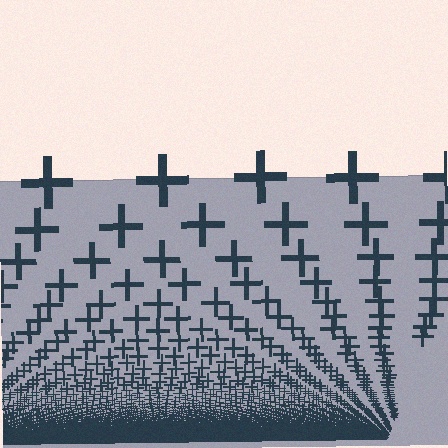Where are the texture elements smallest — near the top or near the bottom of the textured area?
Near the bottom.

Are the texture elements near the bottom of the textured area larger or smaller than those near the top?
Smaller. The gradient is inverted — elements near the bottom are smaller and denser.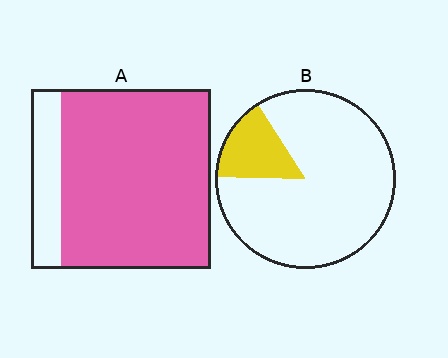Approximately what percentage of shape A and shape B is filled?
A is approximately 85% and B is approximately 15%.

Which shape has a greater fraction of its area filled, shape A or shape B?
Shape A.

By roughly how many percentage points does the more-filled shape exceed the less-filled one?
By roughly 70 percentage points (A over B).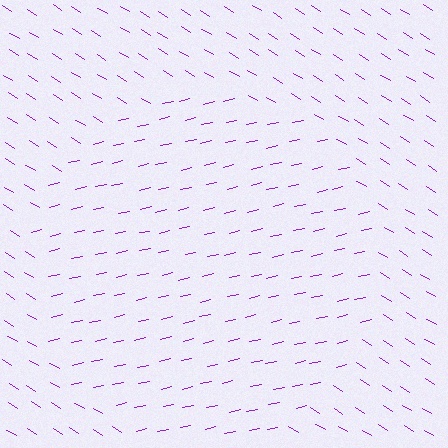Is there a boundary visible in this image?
Yes, there is a texture boundary formed by a change in line orientation.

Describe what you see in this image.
The image is filled with small purple line segments. A circle region in the image has lines oriented differently from the surrounding lines, creating a visible texture boundary.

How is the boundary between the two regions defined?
The boundary is defined purely by a change in line orientation (approximately 45 degrees difference). All lines are the same color and thickness.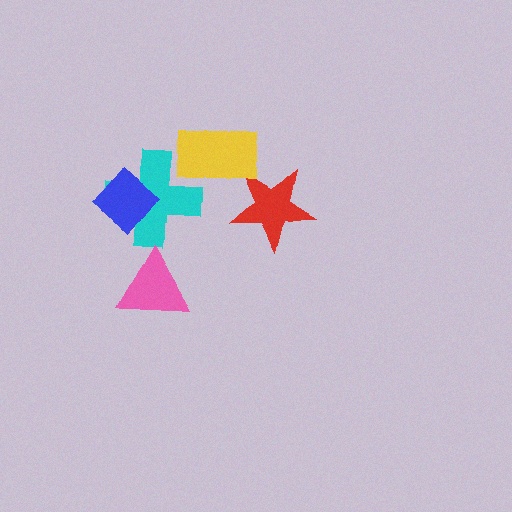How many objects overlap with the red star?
0 objects overlap with the red star.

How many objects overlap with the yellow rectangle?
1 object overlaps with the yellow rectangle.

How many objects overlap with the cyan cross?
2 objects overlap with the cyan cross.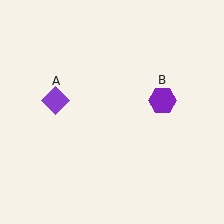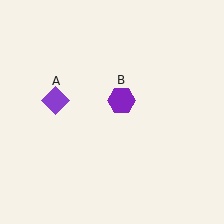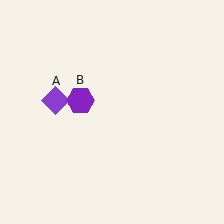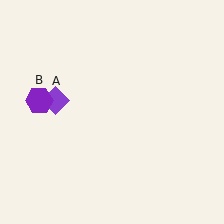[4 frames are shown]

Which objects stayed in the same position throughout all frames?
Purple diamond (object A) remained stationary.